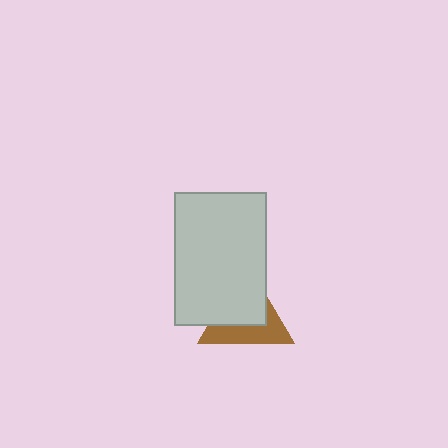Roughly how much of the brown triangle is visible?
A small part of it is visible (roughly 44%).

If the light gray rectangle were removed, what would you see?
You would see the complete brown triangle.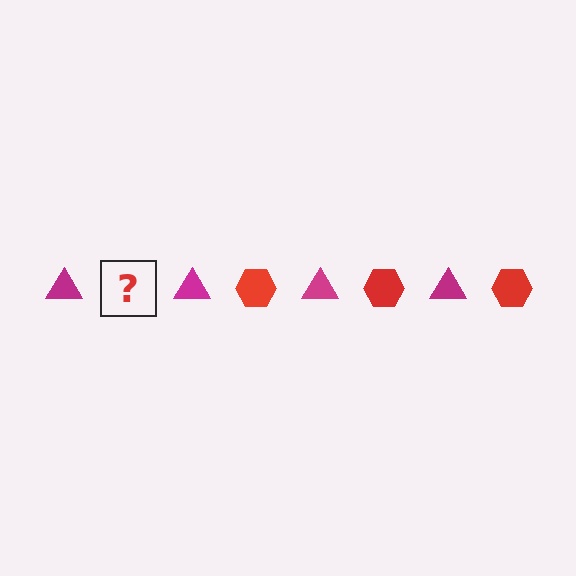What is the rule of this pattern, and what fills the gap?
The rule is that the pattern alternates between magenta triangle and red hexagon. The gap should be filled with a red hexagon.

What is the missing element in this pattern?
The missing element is a red hexagon.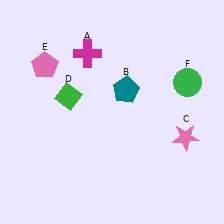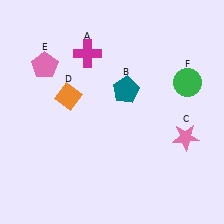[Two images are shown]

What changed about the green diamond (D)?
In Image 1, D is green. In Image 2, it changed to orange.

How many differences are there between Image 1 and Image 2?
There is 1 difference between the two images.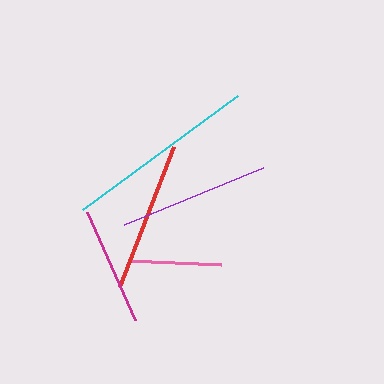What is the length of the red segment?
The red segment is approximately 150 pixels long.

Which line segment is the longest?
The cyan line is the longest at approximately 193 pixels.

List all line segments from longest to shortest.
From longest to shortest: cyan, red, purple, magenta, pink.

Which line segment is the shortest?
The pink line is the shortest at approximately 94 pixels.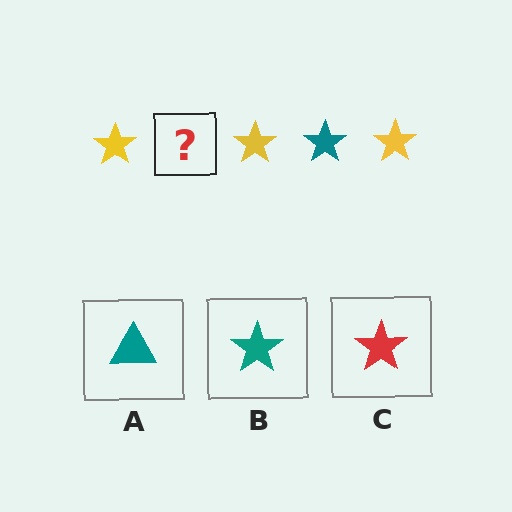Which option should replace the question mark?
Option B.